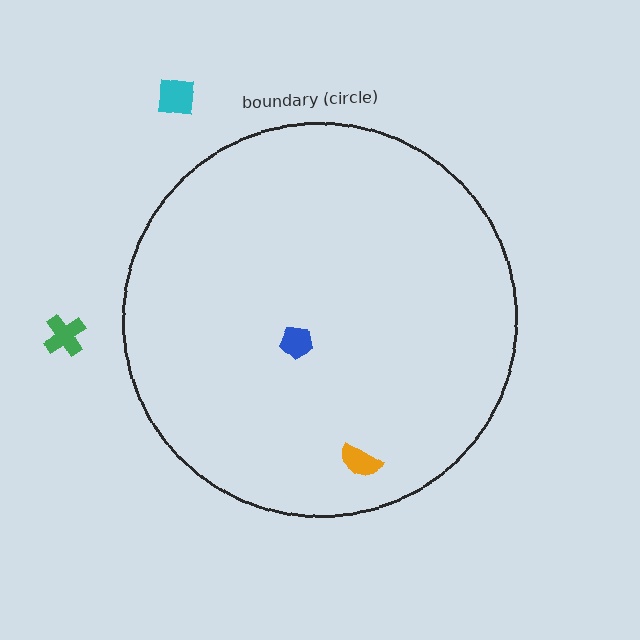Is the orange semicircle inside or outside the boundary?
Inside.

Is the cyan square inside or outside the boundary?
Outside.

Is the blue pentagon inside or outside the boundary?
Inside.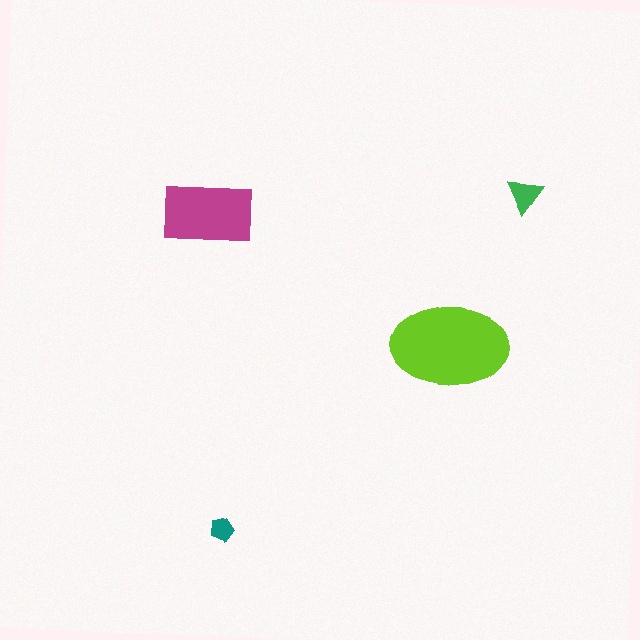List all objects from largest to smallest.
The lime ellipse, the magenta rectangle, the green triangle, the teal pentagon.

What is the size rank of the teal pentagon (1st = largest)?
4th.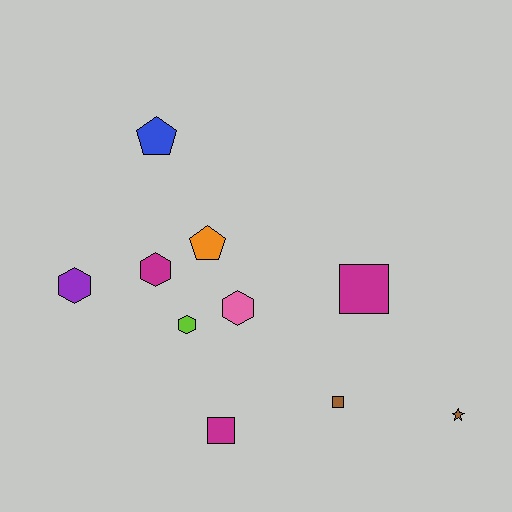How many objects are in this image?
There are 10 objects.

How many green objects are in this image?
There are no green objects.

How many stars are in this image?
There is 1 star.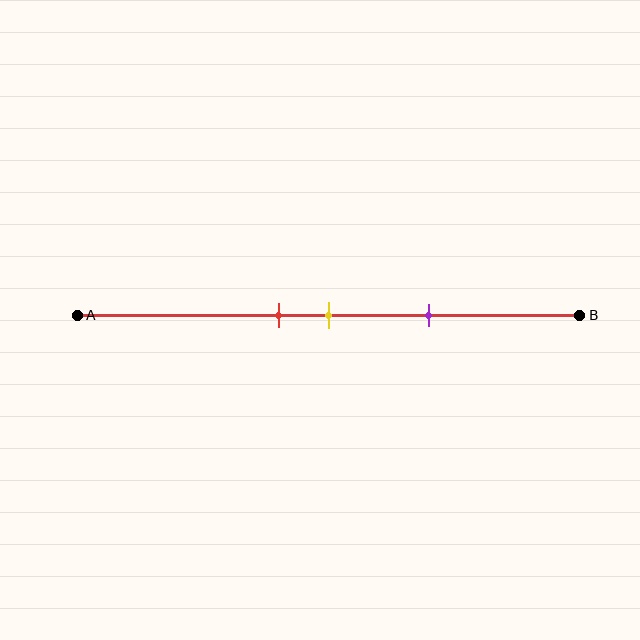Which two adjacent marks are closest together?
The red and yellow marks are the closest adjacent pair.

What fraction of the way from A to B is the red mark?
The red mark is approximately 40% (0.4) of the way from A to B.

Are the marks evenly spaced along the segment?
Yes, the marks are approximately evenly spaced.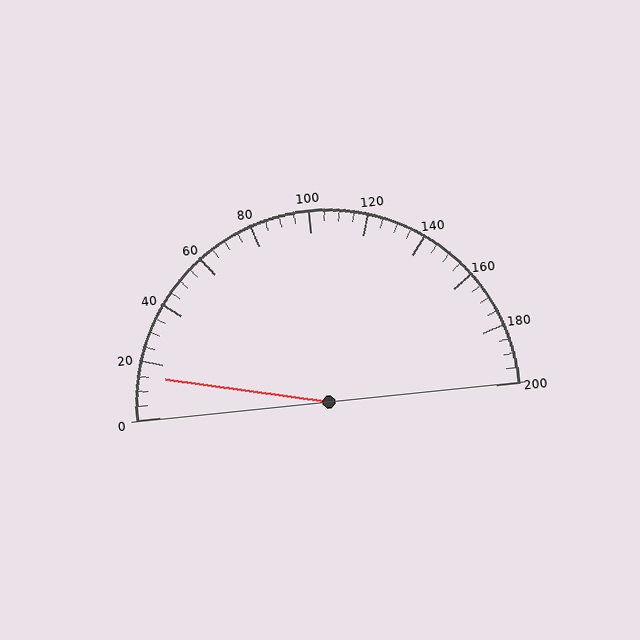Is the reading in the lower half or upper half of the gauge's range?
The reading is in the lower half of the range (0 to 200).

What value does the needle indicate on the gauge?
The needle indicates approximately 15.